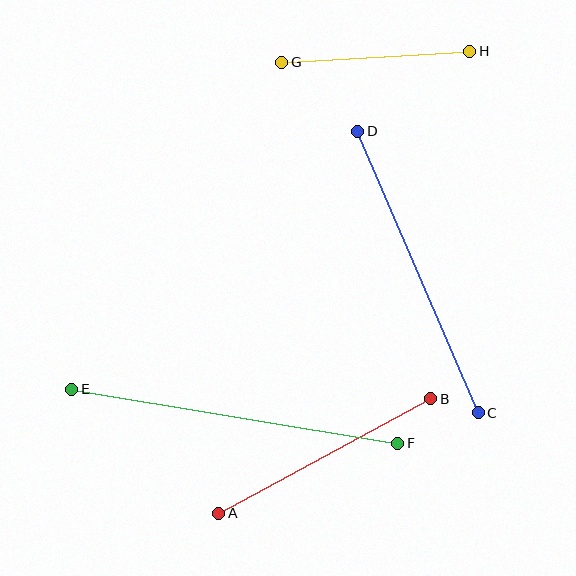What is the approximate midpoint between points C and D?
The midpoint is at approximately (418, 272) pixels.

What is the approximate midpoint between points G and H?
The midpoint is at approximately (376, 57) pixels.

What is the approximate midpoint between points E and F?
The midpoint is at approximately (235, 416) pixels.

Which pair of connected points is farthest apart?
Points E and F are farthest apart.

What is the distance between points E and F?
The distance is approximately 331 pixels.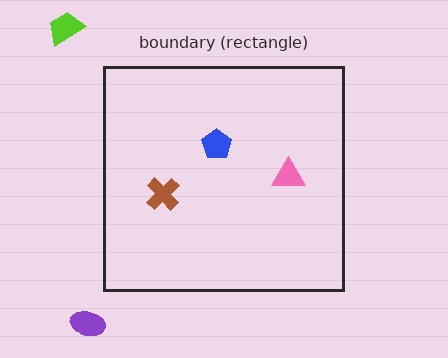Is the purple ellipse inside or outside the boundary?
Outside.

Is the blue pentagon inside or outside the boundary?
Inside.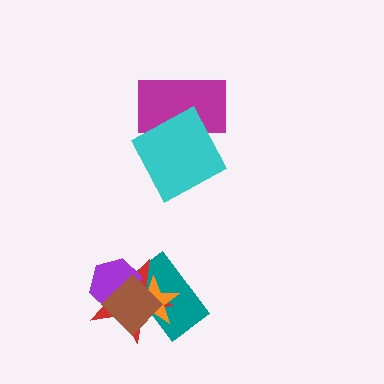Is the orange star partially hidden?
Yes, it is partially covered by another shape.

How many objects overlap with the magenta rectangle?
1 object overlaps with the magenta rectangle.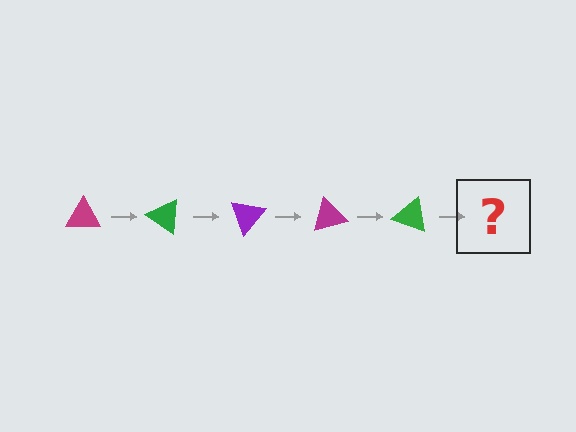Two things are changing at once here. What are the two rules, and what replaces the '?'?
The two rules are that it rotates 35 degrees each step and the color cycles through magenta, green, and purple. The '?' should be a purple triangle, rotated 175 degrees from the start.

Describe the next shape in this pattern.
It should be a purple triangle, rotated 175 degrees from the start.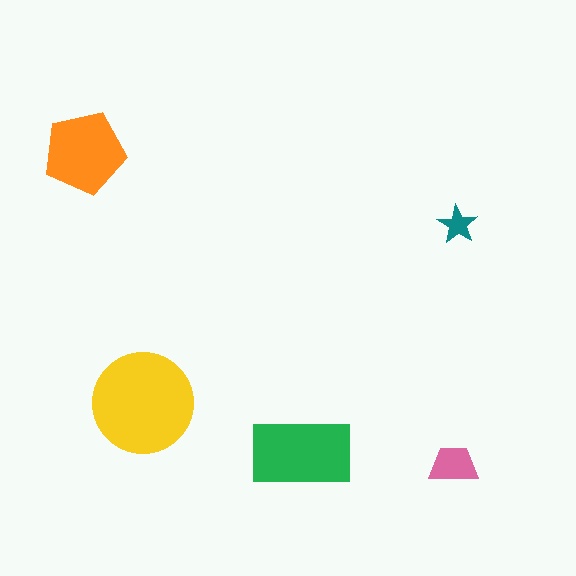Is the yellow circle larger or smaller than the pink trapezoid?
Larger.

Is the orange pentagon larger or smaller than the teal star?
Larger.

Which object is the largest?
The yellow circle.